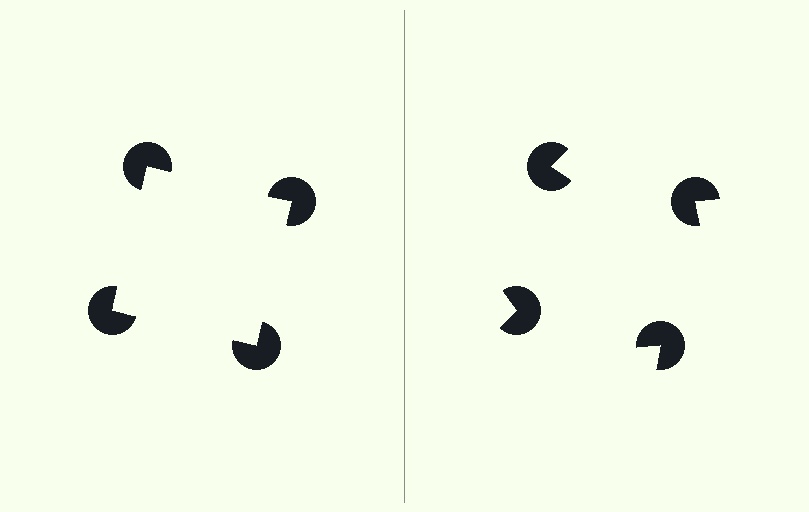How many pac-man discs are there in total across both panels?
8 — 4 on each side.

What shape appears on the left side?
An illusory square.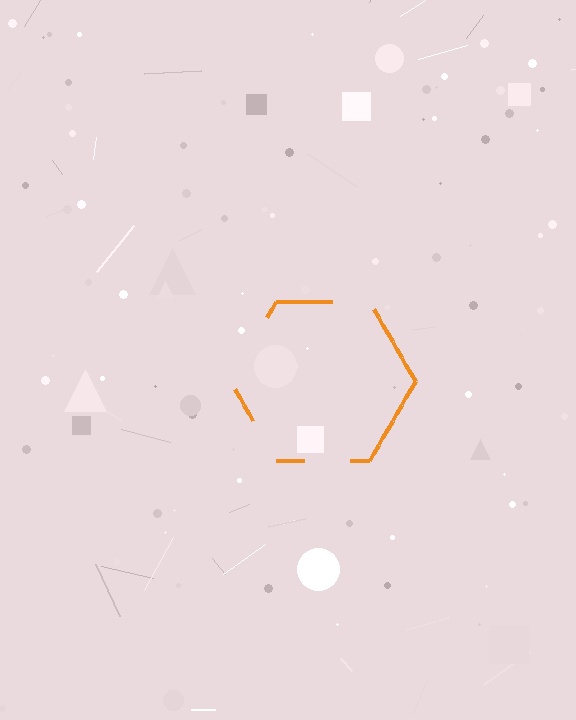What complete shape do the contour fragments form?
The contour fragments form a hexagon.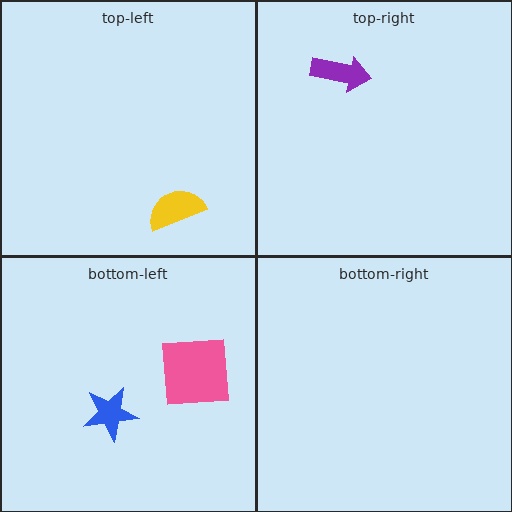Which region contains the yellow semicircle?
The top-left region.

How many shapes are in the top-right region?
1.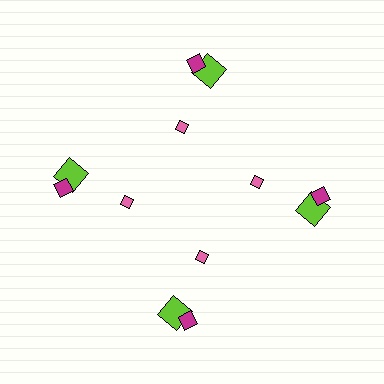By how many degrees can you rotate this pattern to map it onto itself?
The pattern maps onto itself every 90 degrees of rotation.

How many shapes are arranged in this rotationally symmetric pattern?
There are 12 shapes, arranged in 4 groups of 3.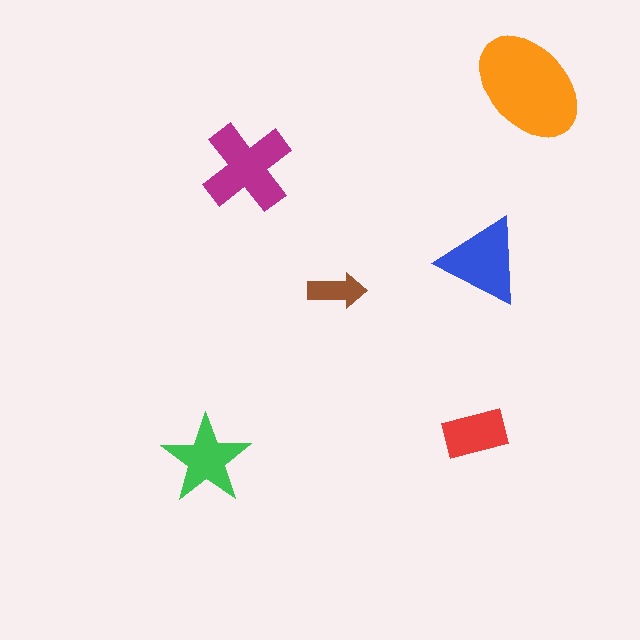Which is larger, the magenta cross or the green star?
The magenta cross.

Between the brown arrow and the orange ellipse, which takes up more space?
The orange ellipse.